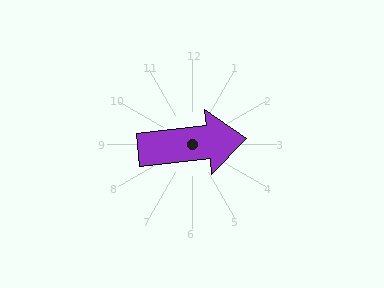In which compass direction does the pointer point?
East.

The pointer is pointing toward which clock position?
Roughly 3 o'clock.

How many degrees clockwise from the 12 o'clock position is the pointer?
Approximately 84 degrees.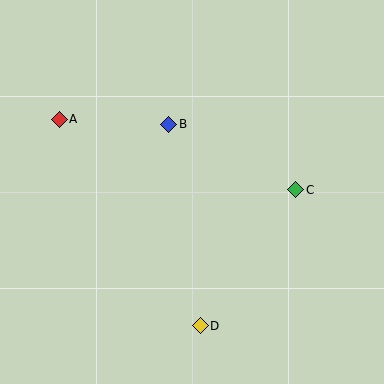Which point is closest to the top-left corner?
Point A is closest to the top-left corner.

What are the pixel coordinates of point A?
Point A is at (59, 119).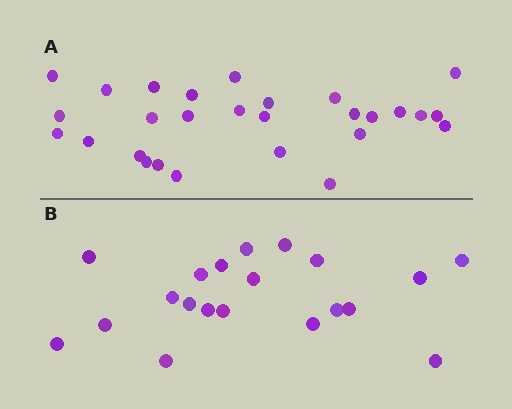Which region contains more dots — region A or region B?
Region A (the top region) has more dots.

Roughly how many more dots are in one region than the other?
Region A has roughly 8 or so more dots than region B.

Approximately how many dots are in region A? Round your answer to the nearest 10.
About 30 dots. (The exact count is 28, which rounds to 30.)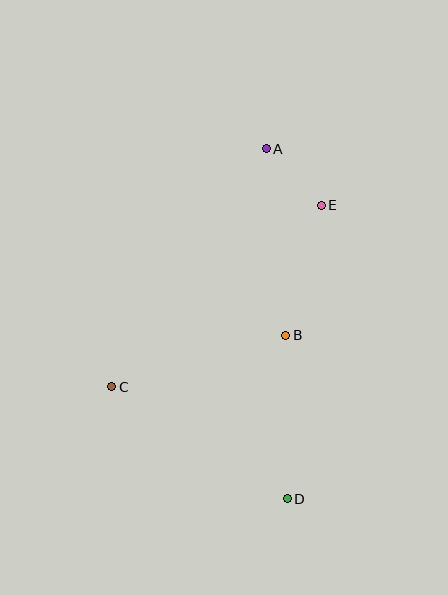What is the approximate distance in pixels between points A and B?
The distance between A and B is approximately 187 pixels.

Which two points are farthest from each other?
Points A and D are farthest from each other.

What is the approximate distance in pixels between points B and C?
The distance between B and C is approximately 182 pixels.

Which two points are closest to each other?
Points A and E are closest to each other.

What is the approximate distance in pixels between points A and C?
The distance between A and C is approximately 284 pixels.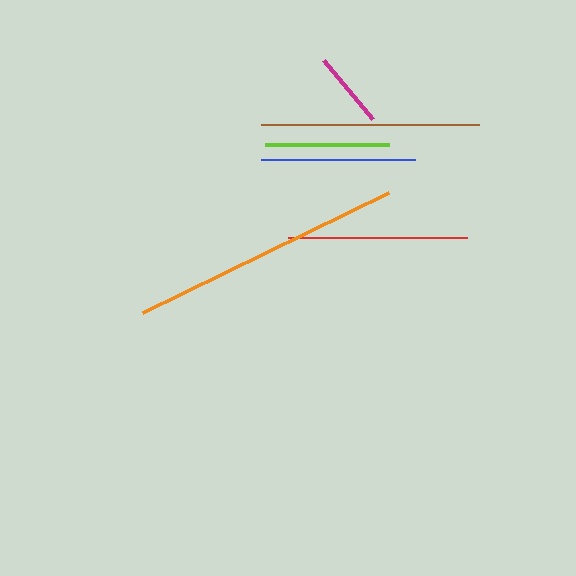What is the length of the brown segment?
The brown segment is approximately 217 pixels long.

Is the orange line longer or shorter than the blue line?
The orange line is longer than the blue line.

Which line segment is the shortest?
The magenta line is the shortest at approximately 76 pixels.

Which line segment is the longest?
The orange line is the longest at approximately 273 pixels.